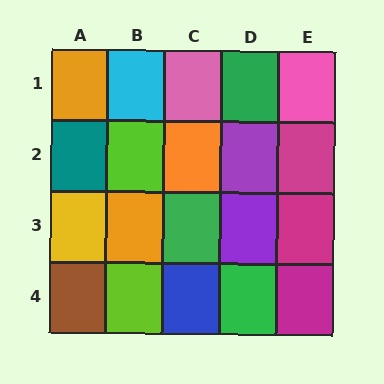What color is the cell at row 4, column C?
Blue.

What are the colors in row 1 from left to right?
Orange, cyan, pink, green, pink.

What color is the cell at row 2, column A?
Teal.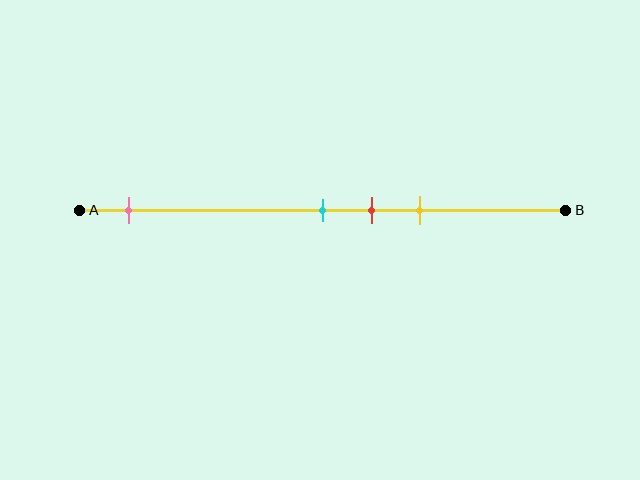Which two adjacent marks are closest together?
The cyan and red marks are the closest adjacent pair.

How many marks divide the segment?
There are 4 marks dividing the segment.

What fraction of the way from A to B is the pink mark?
The pink mark is approximately 10% (0.1) of the way from A to B.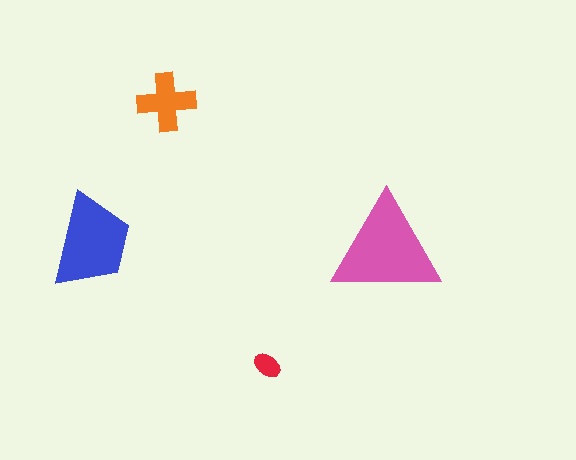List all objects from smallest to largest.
The red ellipse, the orange cross, the blue trapezoid, the pink triangle.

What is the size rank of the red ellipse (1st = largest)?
4th.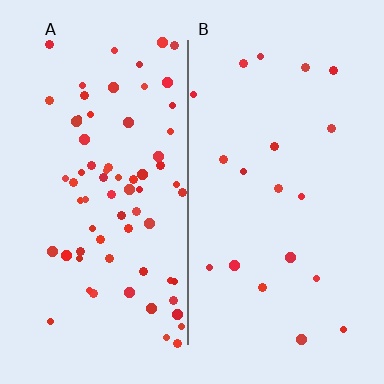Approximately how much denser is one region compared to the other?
Approximately 3.6× — region A over region B.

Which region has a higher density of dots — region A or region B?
A (the left).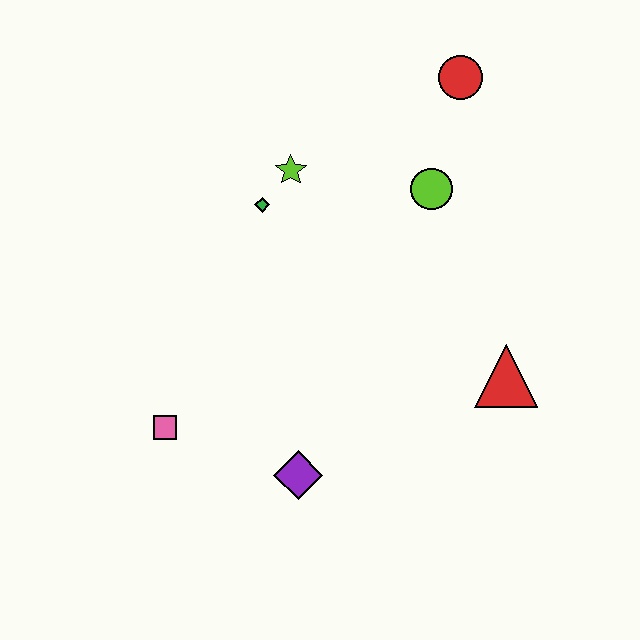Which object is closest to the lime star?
The green diamond is closest to the lime star.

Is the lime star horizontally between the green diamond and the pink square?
No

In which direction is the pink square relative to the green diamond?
The pink square is below the green diamond.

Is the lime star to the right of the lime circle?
No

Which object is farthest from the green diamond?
The red triangle is farthest from the green diamond.